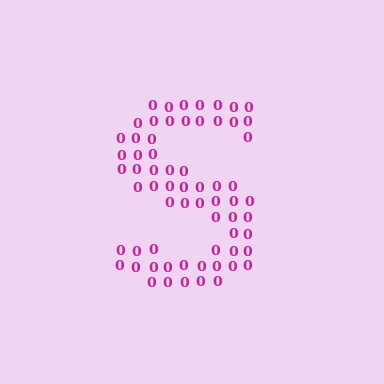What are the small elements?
The small elements are digit 0's.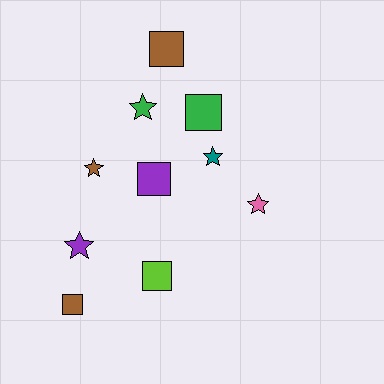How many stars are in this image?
There are 5 stars.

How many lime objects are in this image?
There is 1 lime object.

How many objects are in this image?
There are 10 objects.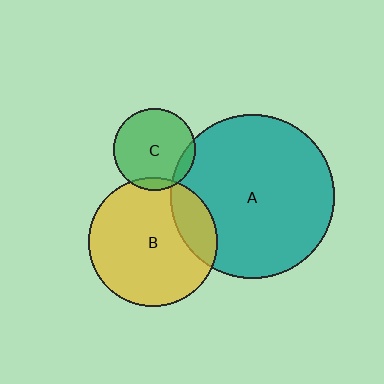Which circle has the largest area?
Circle A (teal).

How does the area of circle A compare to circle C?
Approximately 4.0 times.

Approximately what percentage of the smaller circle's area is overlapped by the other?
Approximately 20%.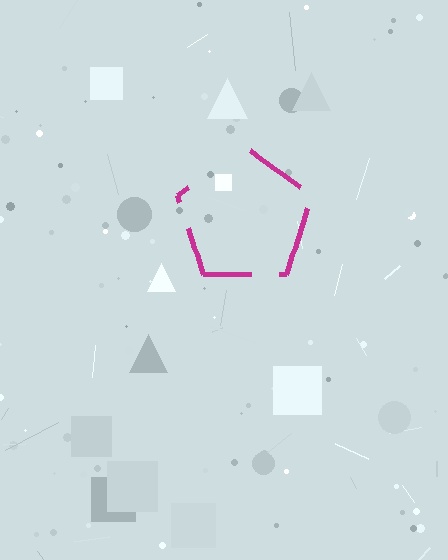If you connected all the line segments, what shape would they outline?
They would outline a pentagon.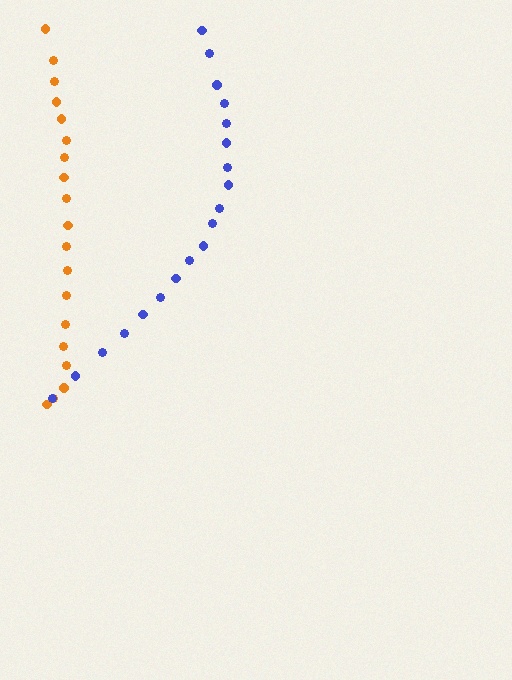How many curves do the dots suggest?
There are 2 distinct paths.